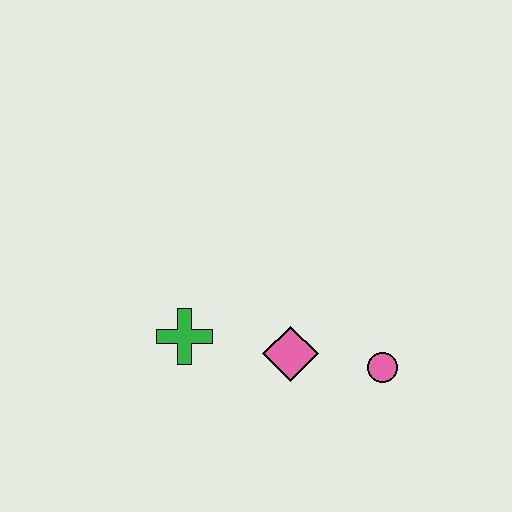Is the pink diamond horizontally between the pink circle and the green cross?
Yes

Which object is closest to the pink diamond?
The pink circle is closest to the pink diamond.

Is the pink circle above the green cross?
No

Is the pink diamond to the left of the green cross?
No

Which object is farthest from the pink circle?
The green cross is farthest from the pink circle.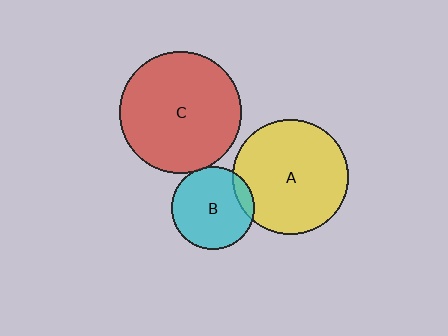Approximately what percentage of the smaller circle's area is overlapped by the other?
Approximately 10%.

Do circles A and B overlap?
Yes.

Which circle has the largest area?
Circle C (red).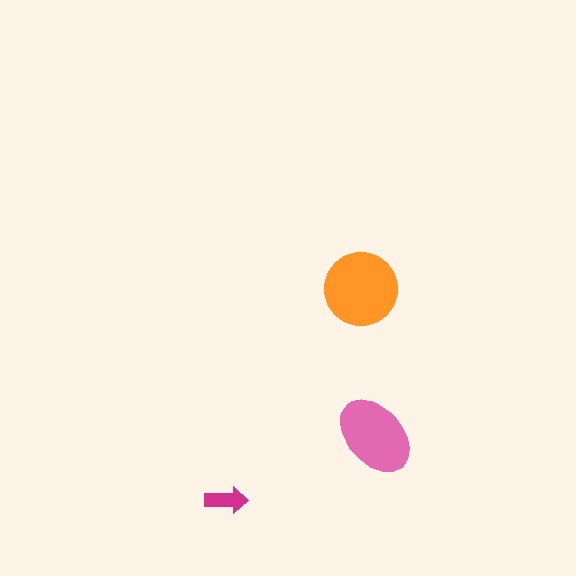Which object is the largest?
The orange circle.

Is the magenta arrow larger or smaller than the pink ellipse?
Smaller.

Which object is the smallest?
The magenta arrow.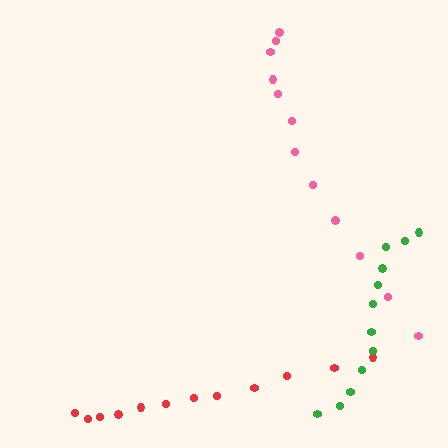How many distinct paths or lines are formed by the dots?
There are 3 distinct paths.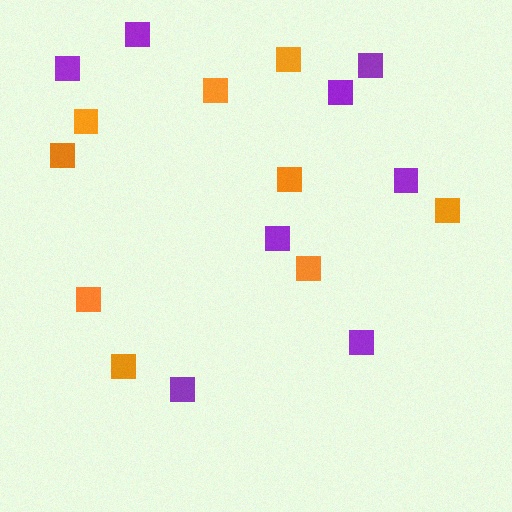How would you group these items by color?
There are 2 groups: one group of purple squares (8) and one group of orange squares (9).